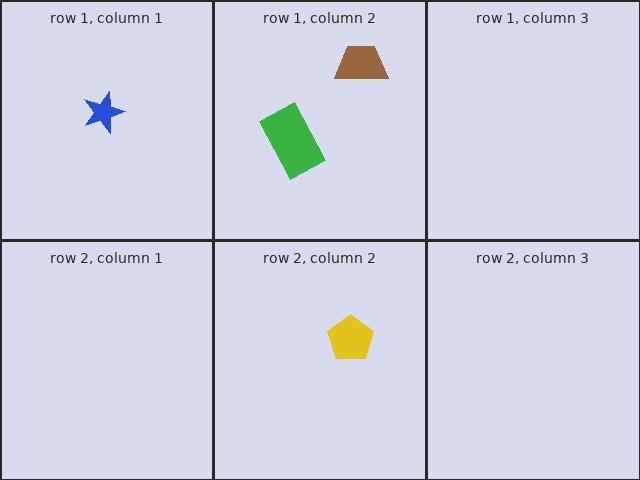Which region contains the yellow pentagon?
The row 2, column 2 region.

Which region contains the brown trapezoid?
The row 1, column 2 region.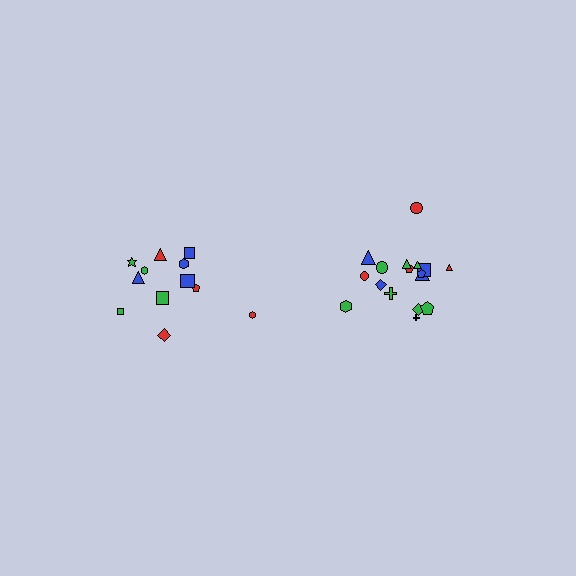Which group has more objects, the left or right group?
The right group.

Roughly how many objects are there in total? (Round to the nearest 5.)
Roughly 30 objects in total.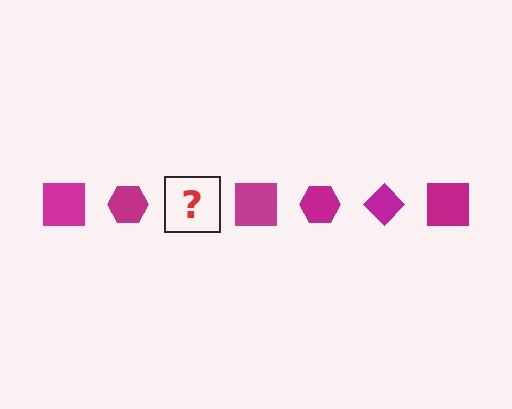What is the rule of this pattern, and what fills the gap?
The rule is that the pattern cycles through square, hexagon, diamond shapes in magenta. The gap should be filled with a magenta diamond.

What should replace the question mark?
The question mark should be replaced with a magenta diamond.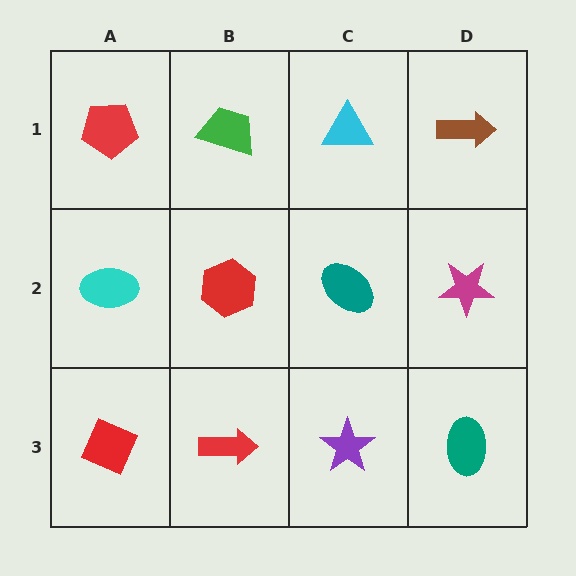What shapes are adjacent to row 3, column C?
A teal ellipse (row 2, column C), a red arrow (row 3, column B), a teal ellipse (row 3, column D).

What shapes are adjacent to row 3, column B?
A red hexagon (row 2, column B), a red diamond (row 3, column A), a purple star (row 3, column C).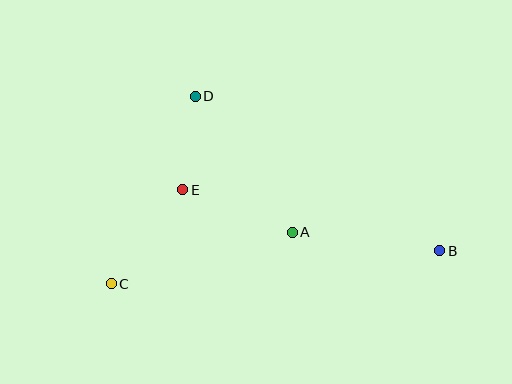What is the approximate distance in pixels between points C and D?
The distance between C and D is approximately 206 pixels.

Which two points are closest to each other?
Points D and E are closest to each other.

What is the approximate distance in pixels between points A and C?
The distance between A and C is approximately 188 pixels.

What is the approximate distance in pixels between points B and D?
The distance between B and D is approximately 289 pixels.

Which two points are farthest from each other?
Points B and C are farthest from each other.